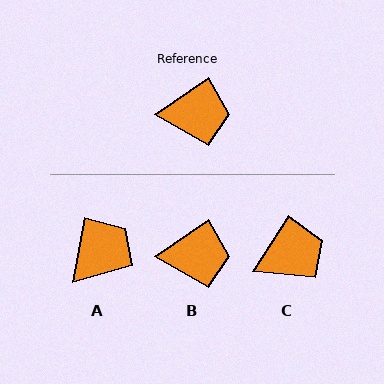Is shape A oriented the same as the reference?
No, it is off by about 45 degrees.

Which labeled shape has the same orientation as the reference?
B.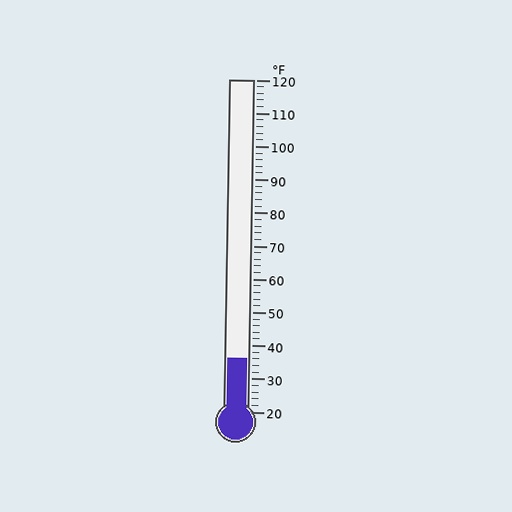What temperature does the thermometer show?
The thermometer shows approximately 36°F.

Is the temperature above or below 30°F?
The temperature is above 30°F.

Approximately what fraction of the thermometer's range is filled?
The thermometer is filled to approximately 15% of its range.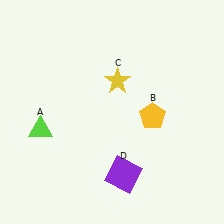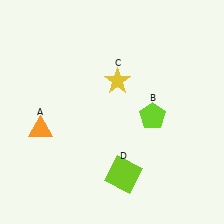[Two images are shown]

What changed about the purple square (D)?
In Image 1, D is purple. In Image 2, it changed to lime.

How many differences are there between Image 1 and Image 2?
There are 3 differences between the two images.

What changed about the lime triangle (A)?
In Image 1, A is lime. In Image 2, it changed to orange.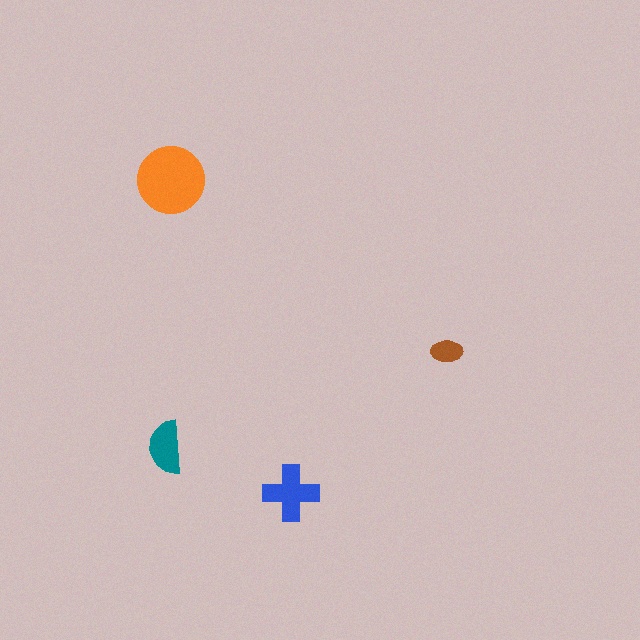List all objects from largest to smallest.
The orange circle, the blue cross, the teal semicircle, the brown ellipse.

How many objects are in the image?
There are 4 objects in the image.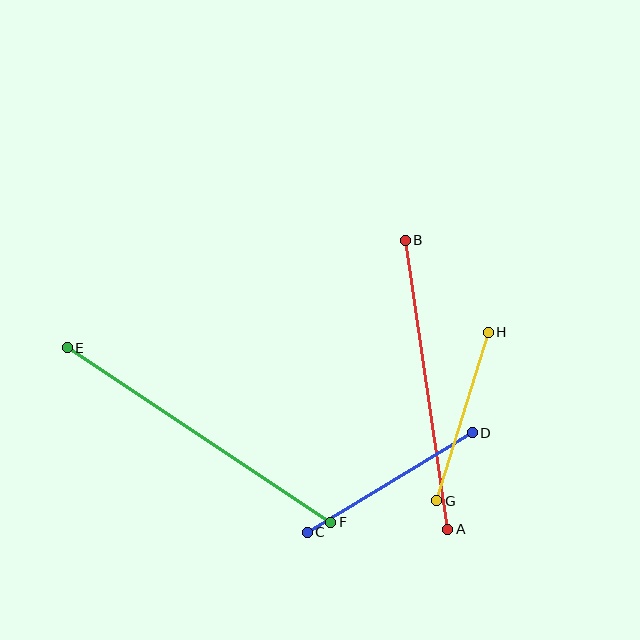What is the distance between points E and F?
The distance is approximately 316 pixels.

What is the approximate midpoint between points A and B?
The midpoint is at approximately (427, 385) pixels.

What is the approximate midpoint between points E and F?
The midpoint is at approximately (199, 435) pixels.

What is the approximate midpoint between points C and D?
The midpoint is at approximately (390, 483) pixels.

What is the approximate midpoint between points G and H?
The midpoint is at approximately (462, 416) pixels.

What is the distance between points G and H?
The distance is approximately 176 pixels.